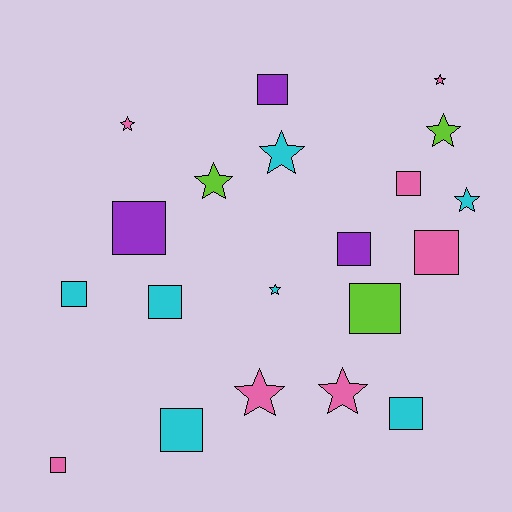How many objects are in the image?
There are 20 objects.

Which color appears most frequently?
Pink, with 7 objects.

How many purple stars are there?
There are no purple stars.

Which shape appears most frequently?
Square, with 11 objects.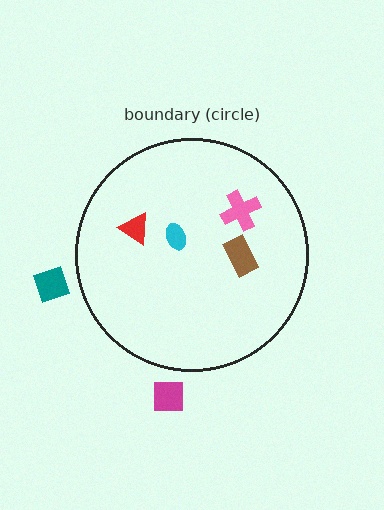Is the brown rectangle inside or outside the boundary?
Inside.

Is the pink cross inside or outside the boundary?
Inside.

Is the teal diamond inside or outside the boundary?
Outside.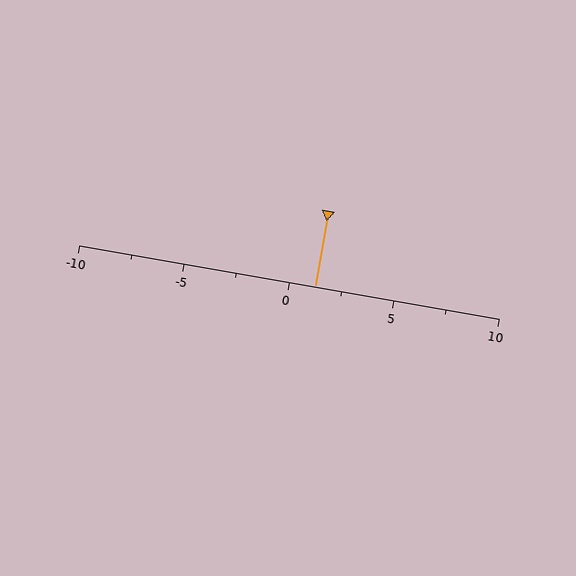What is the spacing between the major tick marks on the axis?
The major ticks are spaced 5 apart.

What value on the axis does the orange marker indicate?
The marker indicates approximately 1.2.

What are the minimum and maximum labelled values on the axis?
The axis runs from -10 to 10.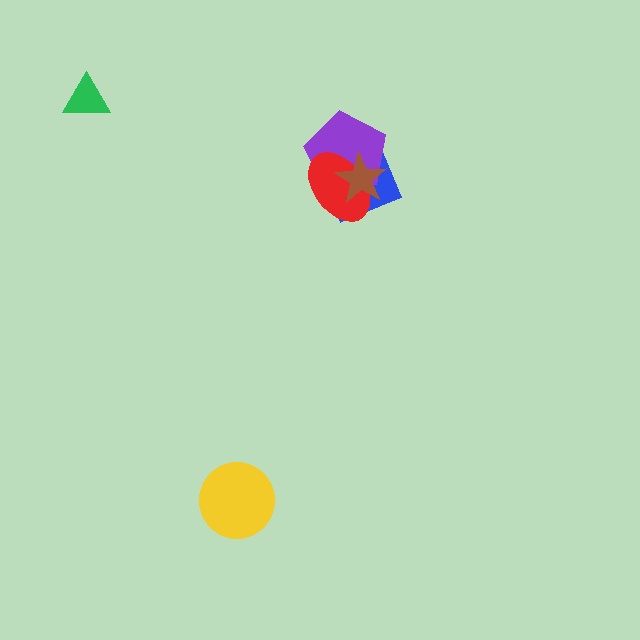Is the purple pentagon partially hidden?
Yes, it is partially covered by another shape.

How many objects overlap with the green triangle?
0 objects overlap with the green triangle.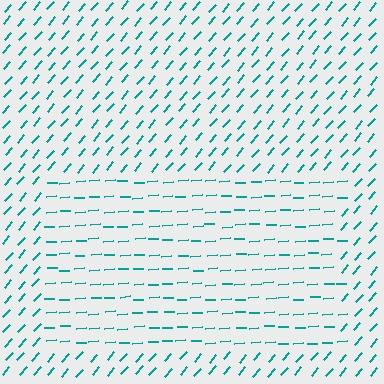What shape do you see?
I see a rectangle.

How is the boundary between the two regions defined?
The boundary is defined purely by a change in line orientation (approximately 45 degrees difference). All lines are the same color and thickness.